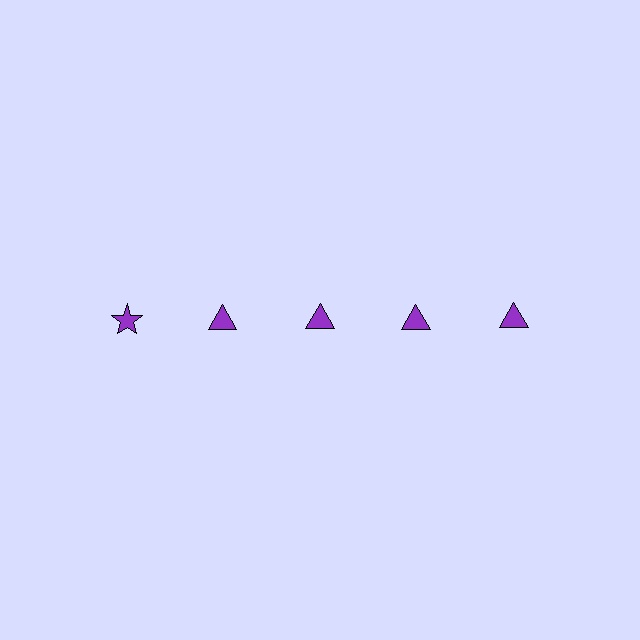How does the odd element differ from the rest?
It has a different shape: star instead of triangle.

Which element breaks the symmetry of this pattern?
The purple star in the top row, leftmost column breaks the symmetry. All other shapes are purple triangles.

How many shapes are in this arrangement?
There are 5 shapes arranged in a grid pattern.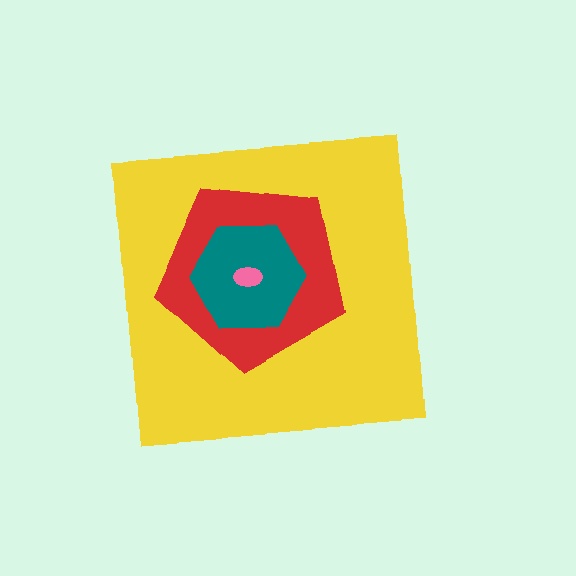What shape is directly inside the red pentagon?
The teal hexagon.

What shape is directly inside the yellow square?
The red pentagon.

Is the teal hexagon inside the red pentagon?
Yes.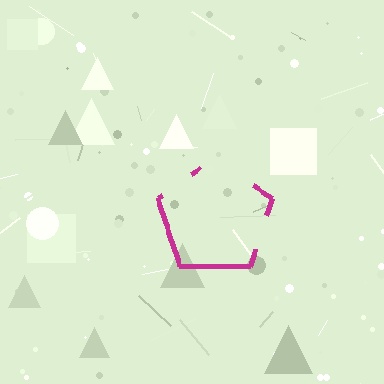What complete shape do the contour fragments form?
The contour fragments form a pentagon.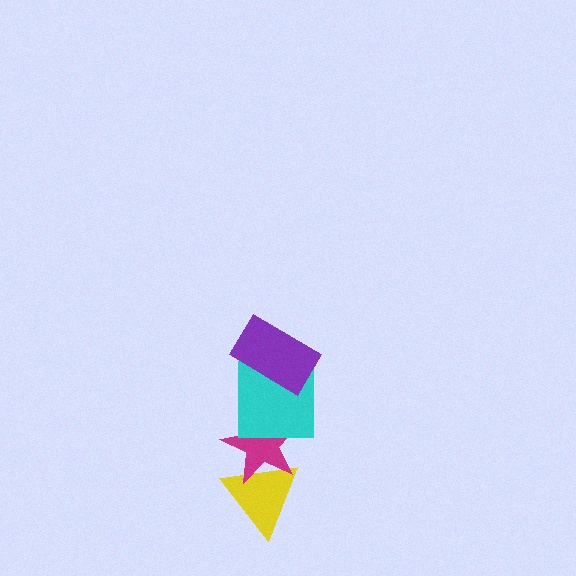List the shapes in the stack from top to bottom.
From top to bottom: the purple rectangle, the cyan square, the magenta star, the yellow triangle.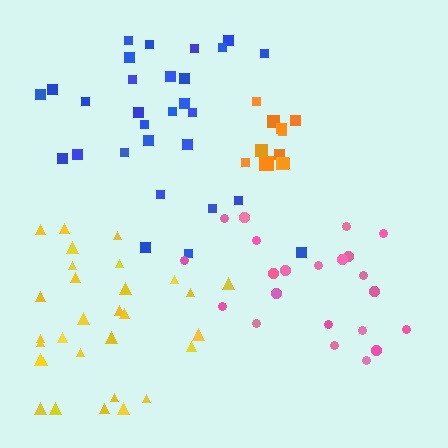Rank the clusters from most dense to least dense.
orange, yellow, pink, blue.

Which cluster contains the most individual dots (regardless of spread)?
Yellow (30).